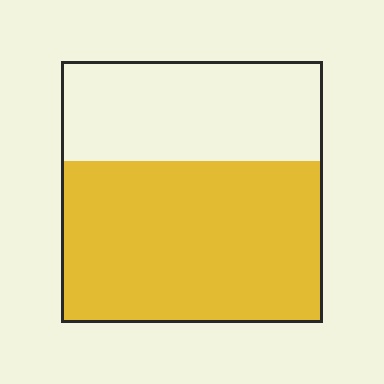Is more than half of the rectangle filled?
Yes.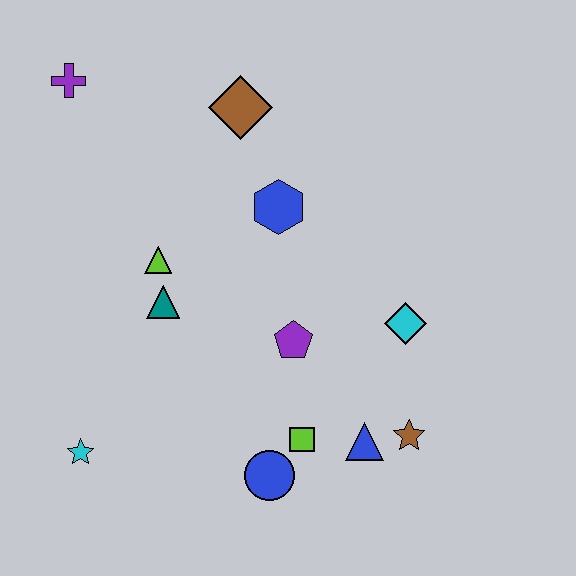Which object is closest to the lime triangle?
The teal triangle is closest to the lime triangle.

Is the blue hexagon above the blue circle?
Yes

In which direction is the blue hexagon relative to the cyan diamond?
The blue hexagon is to the left of the cyan diamond.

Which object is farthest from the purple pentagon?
The purple cross is farthest from the purple pentagon.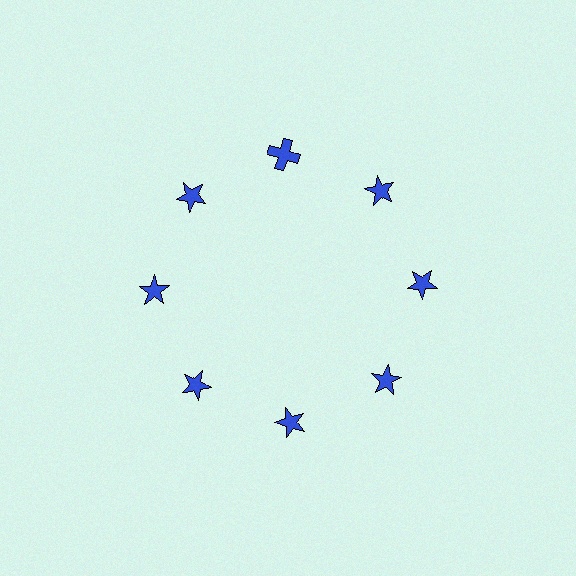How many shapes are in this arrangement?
There are 8 shapes arranged in a ring pattern.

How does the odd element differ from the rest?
It has a different shape: cross instead of star.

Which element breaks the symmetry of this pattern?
The blue cross at roughly the 12 o'clock position breaks the symmetry. All other shapes are blue stars.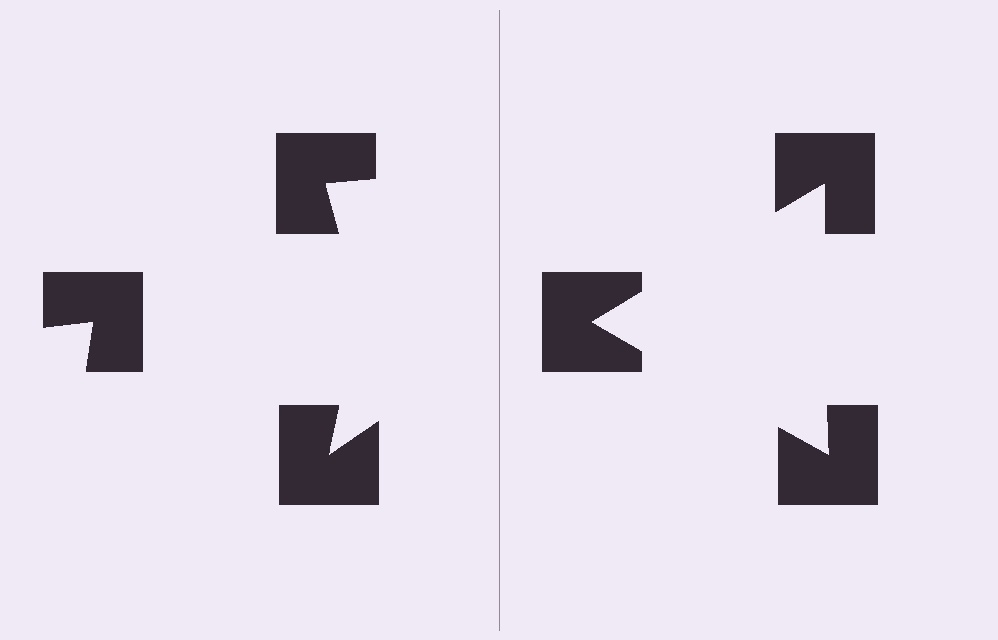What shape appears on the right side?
An illusory triangle.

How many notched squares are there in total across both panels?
6 — 3 on each side.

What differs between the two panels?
The notched squares are positioned identically on both sides; only the wedge orientations differ. On the right they align to a triangle; on the left they are misaligned.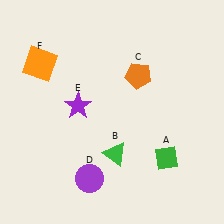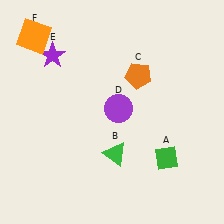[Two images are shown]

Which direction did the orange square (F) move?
The orange square (F) moved up.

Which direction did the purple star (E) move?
The purple star (E) moved up.